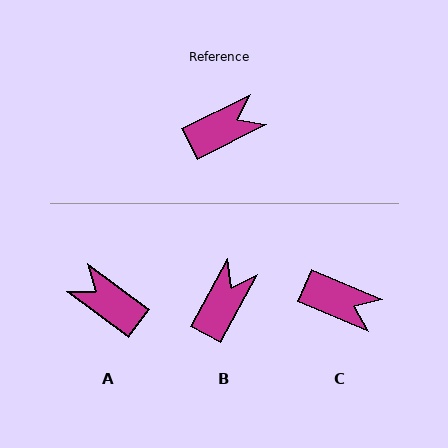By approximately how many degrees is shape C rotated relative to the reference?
Approximately 49 degrees clockwise.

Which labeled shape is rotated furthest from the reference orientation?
A, about 117 degrees away.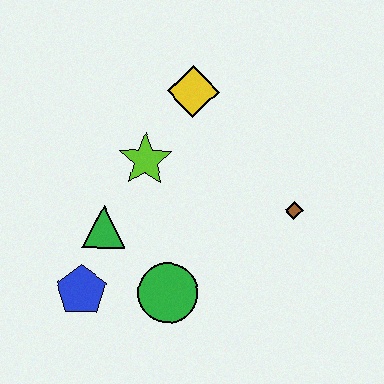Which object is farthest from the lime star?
The brown diamond is farthest from the lime star.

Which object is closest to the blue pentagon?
The green triangle is closest to the blue pentagon.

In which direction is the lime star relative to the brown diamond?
The lime star is to the left of the brown diamond.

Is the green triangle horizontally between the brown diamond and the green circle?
No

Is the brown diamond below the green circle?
No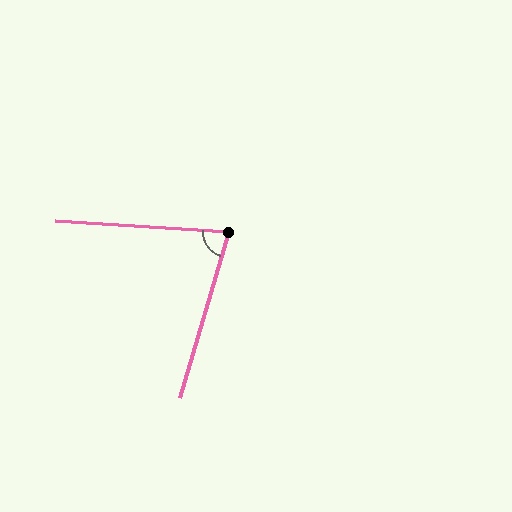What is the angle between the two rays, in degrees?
Approximately 77 degrees.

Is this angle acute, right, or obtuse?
It is acute.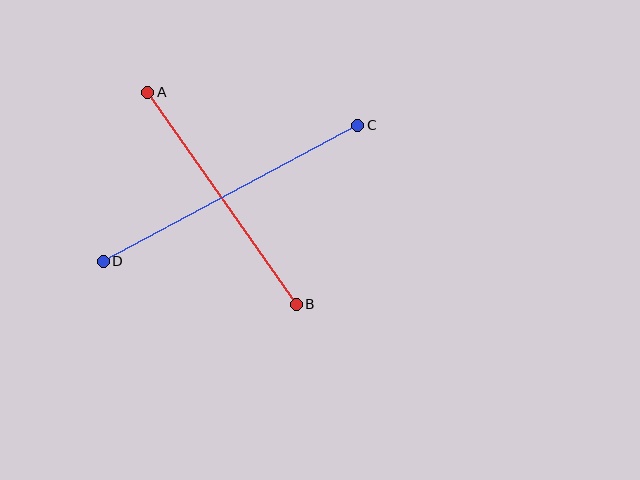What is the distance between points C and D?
The distance is approximately 289 pixels.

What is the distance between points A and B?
The distance is approximately 259 pixels.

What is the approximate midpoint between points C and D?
The midpoint is at approximately (231, 193) pixels.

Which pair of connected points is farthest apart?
Points C and D are farthest apart.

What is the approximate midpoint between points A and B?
The midpoint is at approximately (222, 198) pixels.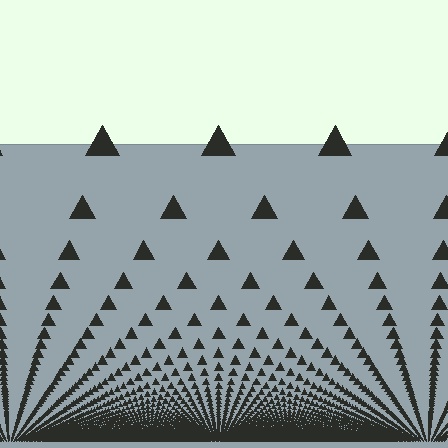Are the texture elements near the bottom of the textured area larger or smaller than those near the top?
Smaller. The gradient is inverted — elements near the bottom are smaller and denser.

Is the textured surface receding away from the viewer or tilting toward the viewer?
The surface appears to tilt toward the viewer. Texture elements get larger and sparser toward the top.